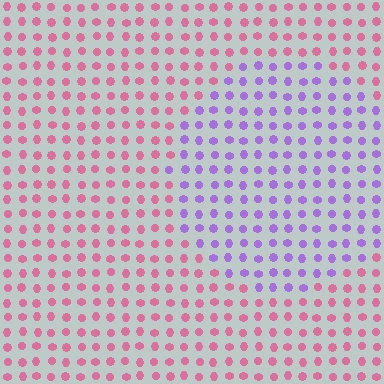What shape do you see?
I see a circle.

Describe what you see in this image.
The image is filled with small pink elements in a uniform arrangement. A circle-shaped region is visible where the elements are tinted to a slightly different hue, forming a subtle color boundary.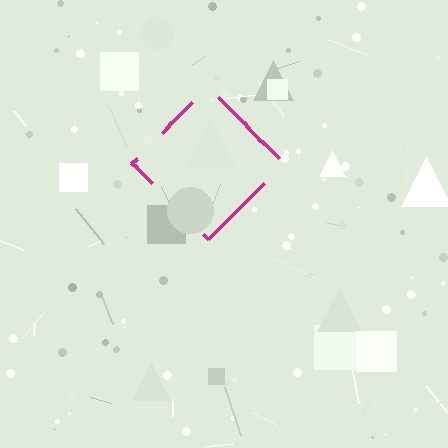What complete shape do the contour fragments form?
The contour fragments form a diamond.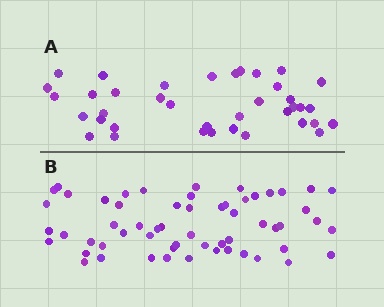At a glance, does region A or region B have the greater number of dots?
Region B (the bottom region) has more dots.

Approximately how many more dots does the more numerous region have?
Region B has approximately 20 more dots than region A.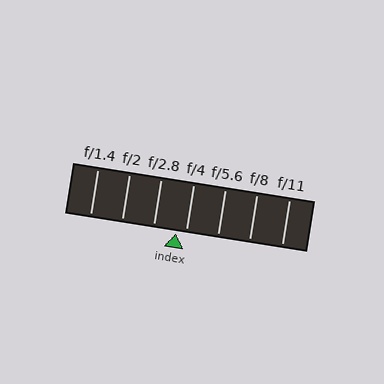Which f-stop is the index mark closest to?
The index mark is closest to f/4.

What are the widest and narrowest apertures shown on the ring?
The widest aperture shown is f/1.4 and the narrowest is f/11.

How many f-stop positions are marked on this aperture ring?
There are 7 f-stop positions marked.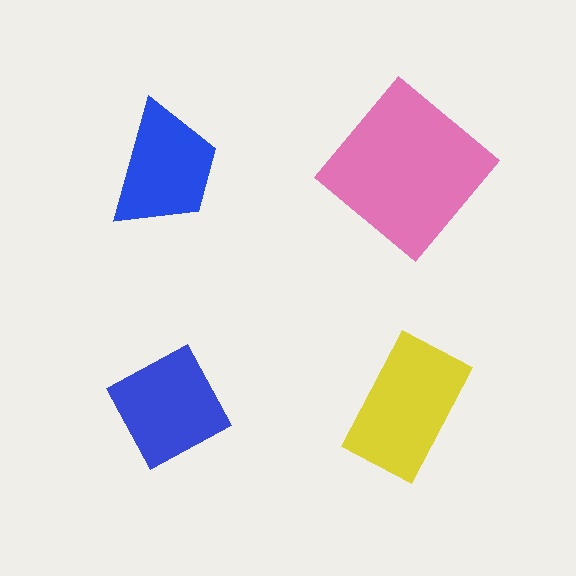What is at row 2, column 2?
A yellow rectangle.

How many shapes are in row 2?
2 shapes.